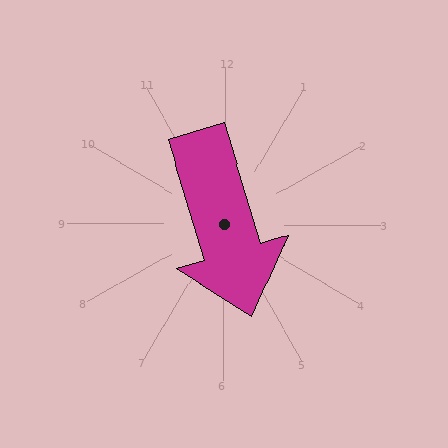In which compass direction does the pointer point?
South.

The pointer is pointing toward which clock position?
Roughly 5 o'clock.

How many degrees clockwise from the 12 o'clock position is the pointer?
Approximately 163 degrees.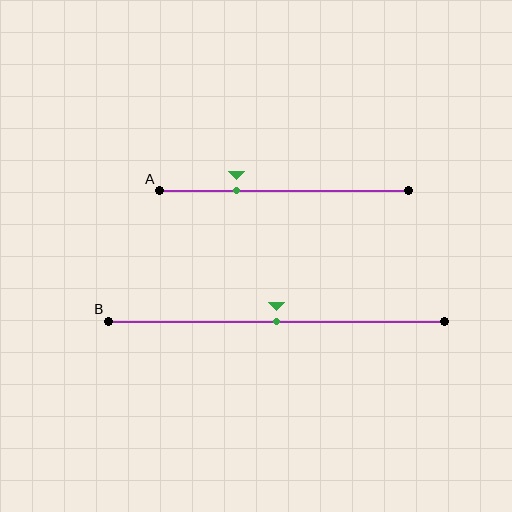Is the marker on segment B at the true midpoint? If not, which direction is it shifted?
Yes, the marker on segment B is at the true midpoint.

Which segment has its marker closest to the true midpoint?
Segment B has its marker closest to the true midpoint.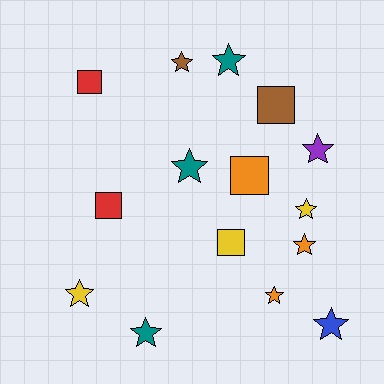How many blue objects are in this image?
There is 1 blue object.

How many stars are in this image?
There are 10 stars.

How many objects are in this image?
There are 15 objects.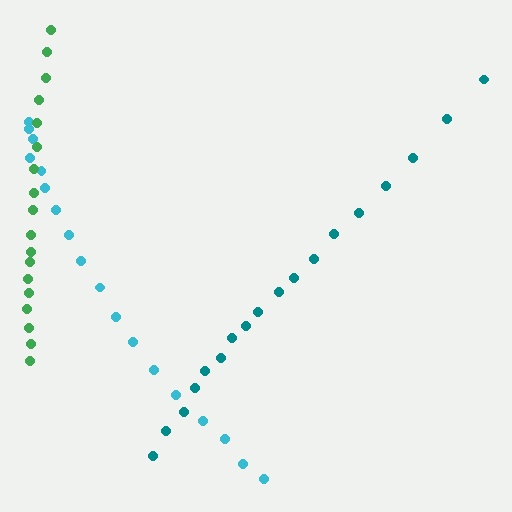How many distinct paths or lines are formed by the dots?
There are 3 distinct paths.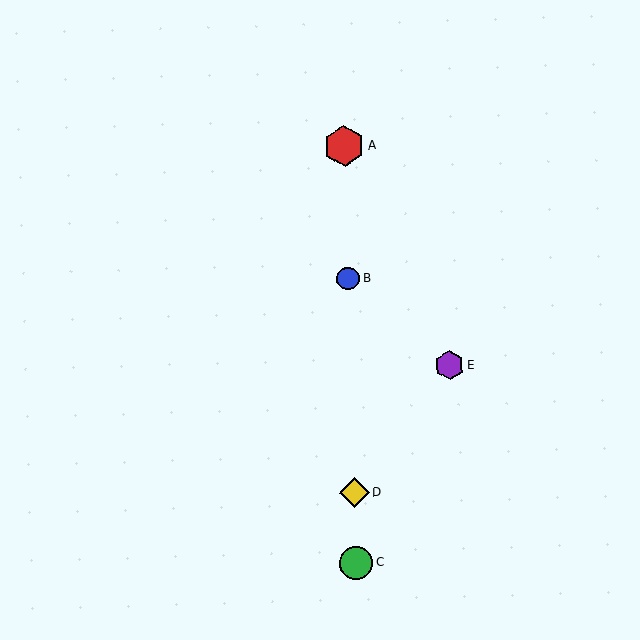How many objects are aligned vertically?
4 objects (A, B, C, D) are aligned vertically.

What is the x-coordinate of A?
Object A is at x≈344.